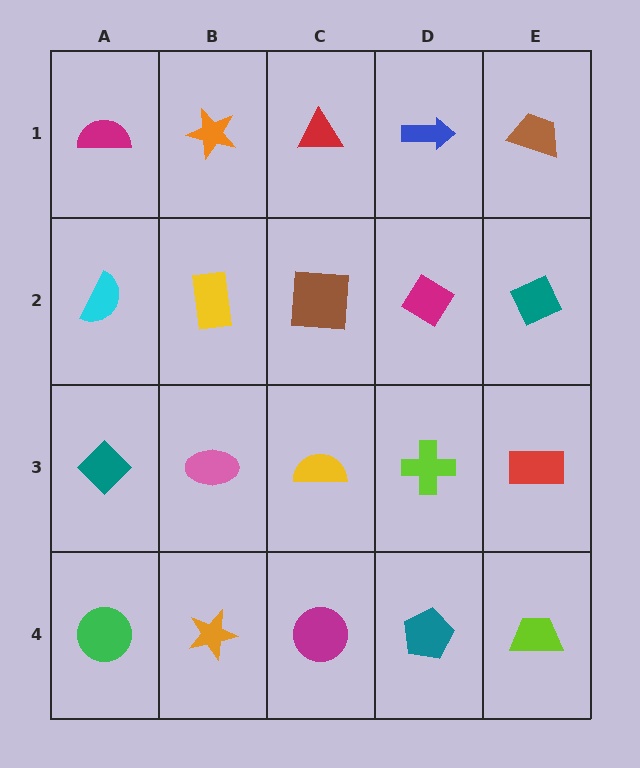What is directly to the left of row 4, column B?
A green circle.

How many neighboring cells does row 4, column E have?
2.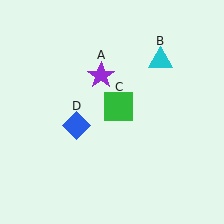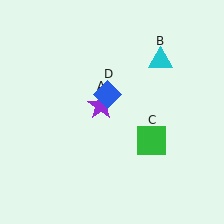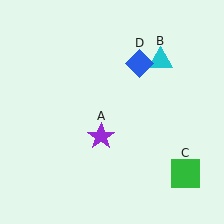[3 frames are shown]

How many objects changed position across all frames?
3 objects changed position: purple star (object A), green square (object C), blue diamond (object D).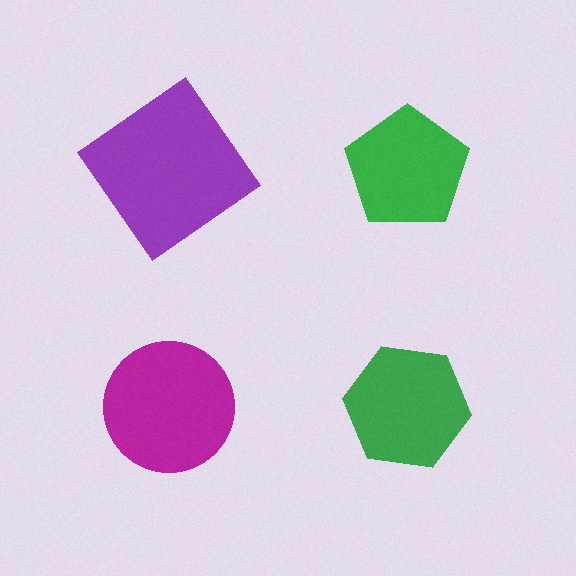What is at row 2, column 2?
A green hexagon.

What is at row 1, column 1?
A purple diamond.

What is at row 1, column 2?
A green pentagon.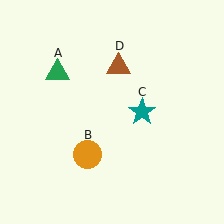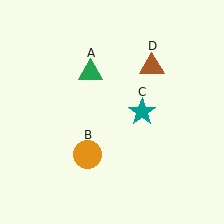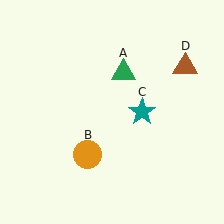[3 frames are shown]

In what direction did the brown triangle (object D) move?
The brown triangle (object D) moved right.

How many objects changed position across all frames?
2 objects changed position: green triangle (object A), brown triangle (object D).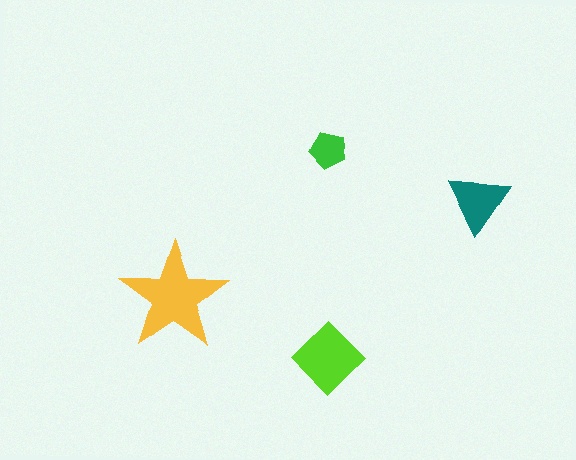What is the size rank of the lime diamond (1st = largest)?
2nd.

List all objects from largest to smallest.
The yellow star, the lime diamond, the teal triangle, the green pentagon.